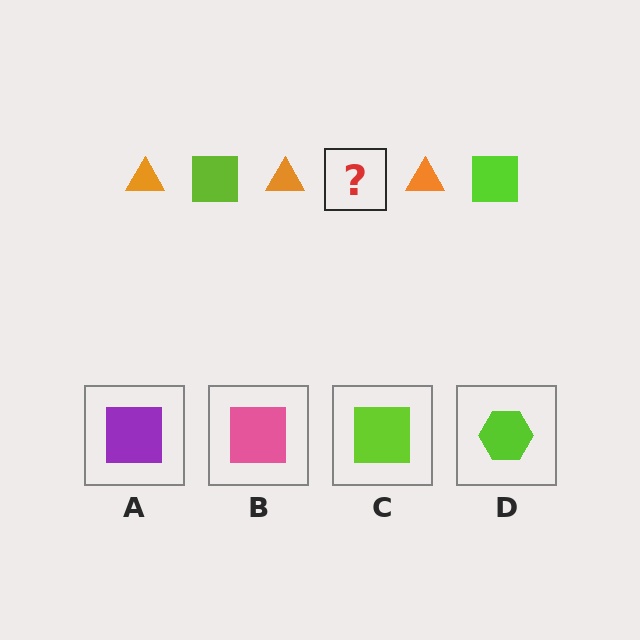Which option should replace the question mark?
Option C.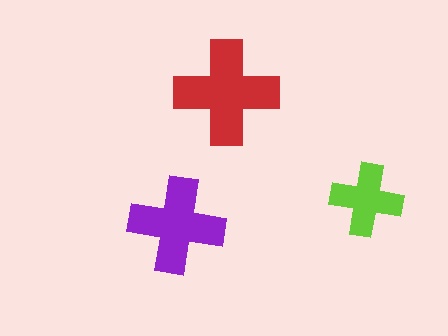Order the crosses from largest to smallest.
the red one, the purple one, the lime one.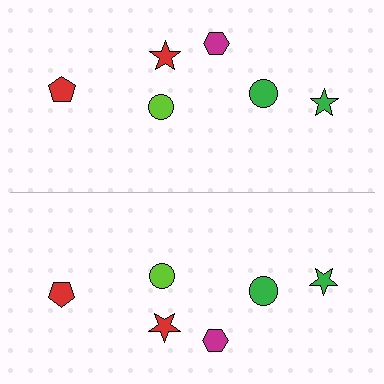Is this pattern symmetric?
Yes, this pattern has bilateral (reflection) symmetry.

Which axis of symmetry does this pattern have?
The pattern has a horizontal axis of symmetry running through the center of the image.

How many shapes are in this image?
There are 12 shapes in this image.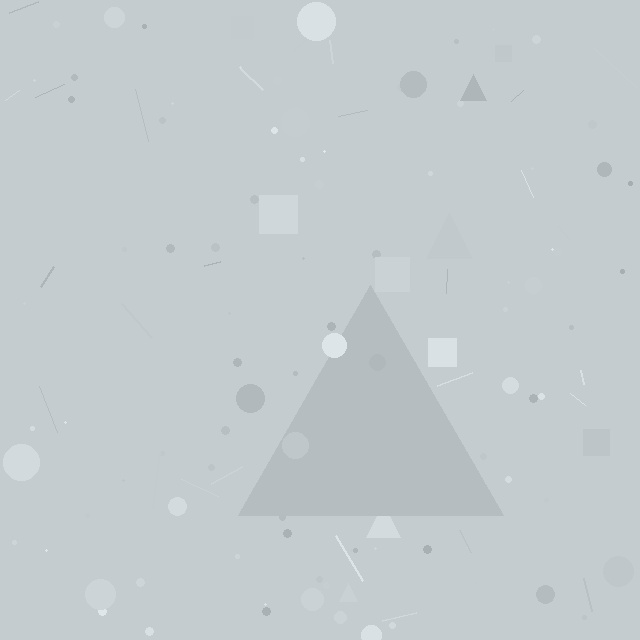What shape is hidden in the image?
A triangle is hidden in the image.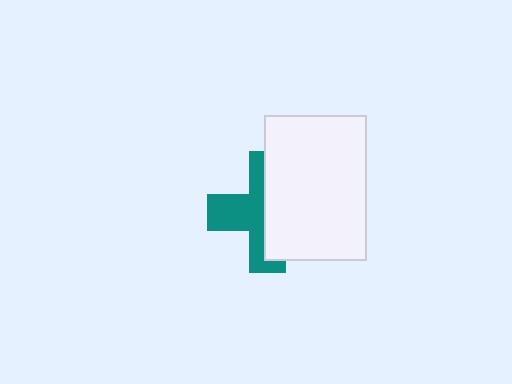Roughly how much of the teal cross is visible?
About half of it is visible (roughly 47%).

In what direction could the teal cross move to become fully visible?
The teal cross could move left. That would shift it out from behind the white rectangle entirely.